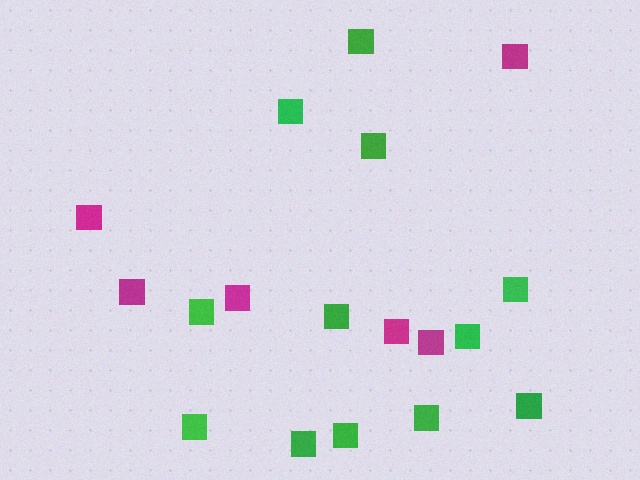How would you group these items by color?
There are 2 groups: one group of green squares (12) and one group of magenta squares (6).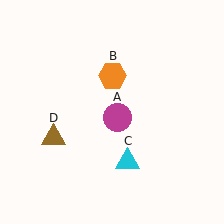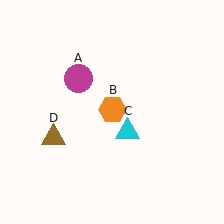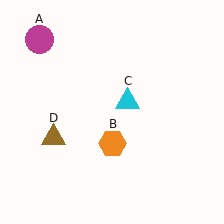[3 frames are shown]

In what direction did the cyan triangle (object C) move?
The cyan triangle (object C) moved up.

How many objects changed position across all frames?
3 objects changed position: magenta circle (object A), orange hexagon (object B), cyan triangle (object C).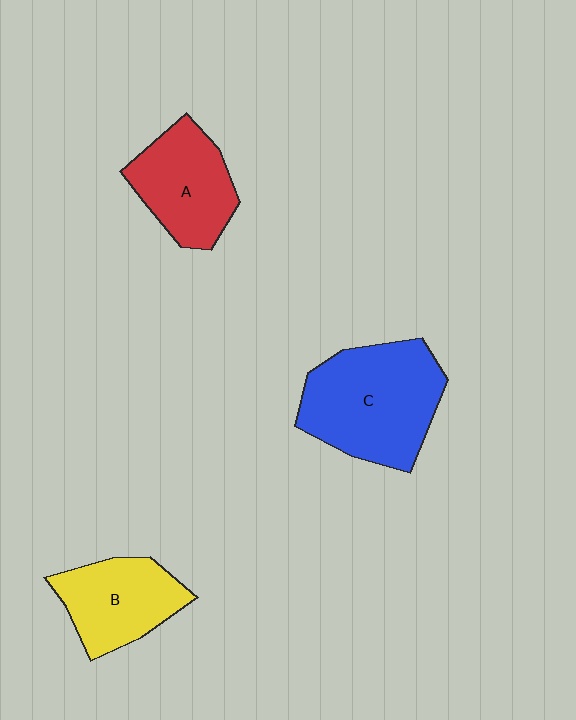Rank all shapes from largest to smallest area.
From largest to smallest: C (blue), A (red), B (yellow).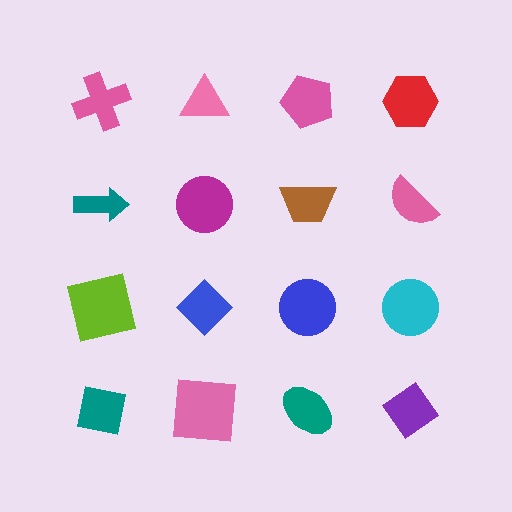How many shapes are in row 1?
4 shapes.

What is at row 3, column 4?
A cyan circle.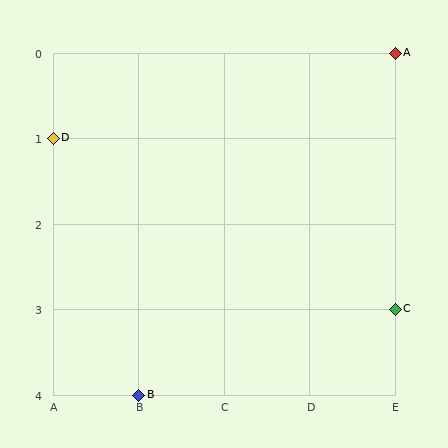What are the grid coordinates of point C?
Point C is at grid coordinates (E, 3).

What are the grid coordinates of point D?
Point D is at grid coordinates (A, 1).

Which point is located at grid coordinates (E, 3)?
Point C is at (E, 3).